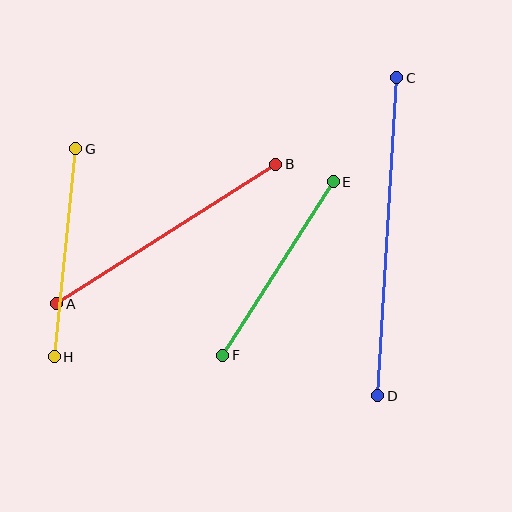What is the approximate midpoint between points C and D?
The midpoint is at approximately (387, 237) pixels.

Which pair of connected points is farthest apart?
Points C and D are farthest apart.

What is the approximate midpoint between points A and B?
The midpoint is at approximately (166, 234) pixels.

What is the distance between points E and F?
The distance is approximately 206 pixels.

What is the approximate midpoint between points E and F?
The midpoint is at approximately (278, 268) pixels.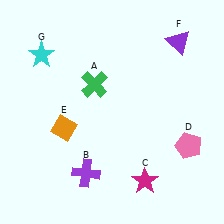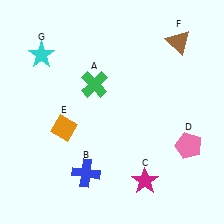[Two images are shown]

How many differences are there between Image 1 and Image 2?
There are 2 differences between the two images.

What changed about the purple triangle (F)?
In Image 1, F is purple. In Image 2, it changed to brown.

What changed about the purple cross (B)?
In Image 1, B is purple. In Image 2, it changed to blue.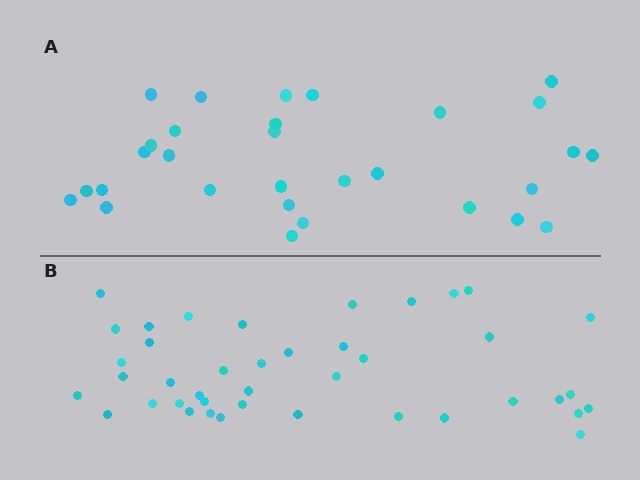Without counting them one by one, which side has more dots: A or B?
Region B (the bottom region) has more dots.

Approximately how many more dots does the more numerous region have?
Region B has roughly 12 or so more dots than region A.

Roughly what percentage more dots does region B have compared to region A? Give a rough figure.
About 35% more.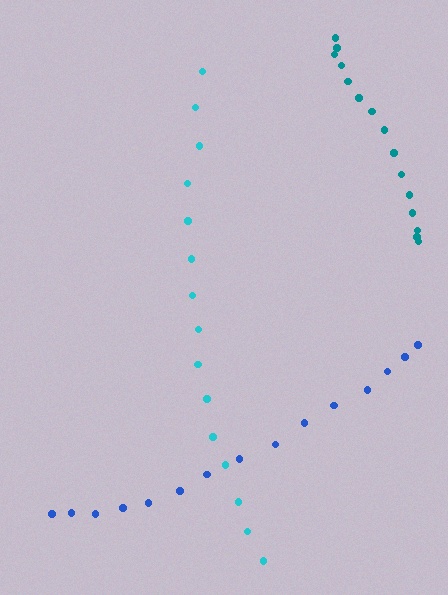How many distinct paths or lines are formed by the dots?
There are 3 distinct paths.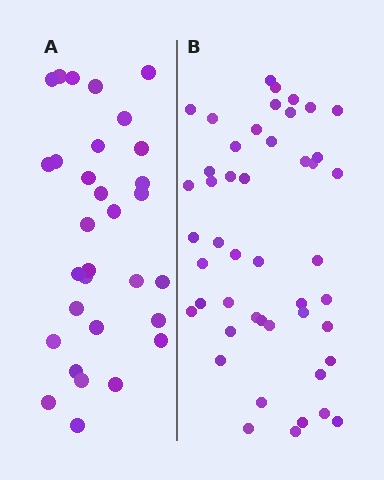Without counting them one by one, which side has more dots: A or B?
Region B (the right region) has more dots.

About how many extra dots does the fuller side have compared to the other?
Region B has approximately 15 more dots than region A.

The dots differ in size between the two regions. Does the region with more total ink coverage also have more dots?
No. Region A has more total ink coverage because its dots are larger, but region B actually contains more individual dots. Total area can be misleading — the number of items is what matters here.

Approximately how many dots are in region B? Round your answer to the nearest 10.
About 50 dots. (The exact count is 47, which rounds to 50.)